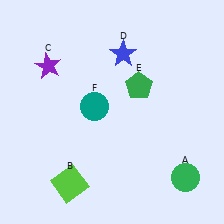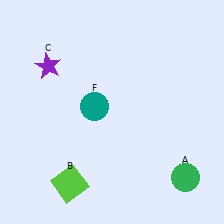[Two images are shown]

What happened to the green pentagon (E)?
The green pentagon (E) was removed in Image 2. It was in the top-right area of Image 1.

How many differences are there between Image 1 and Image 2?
There are 2 differences between the two images.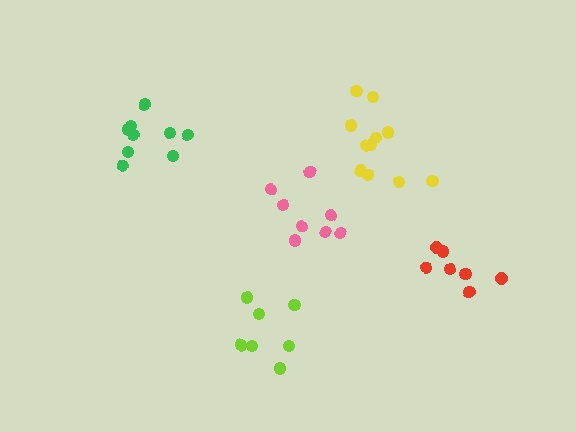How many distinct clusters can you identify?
There are 5 distinct clusters.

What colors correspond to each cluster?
The clusters are colored: green, pink, yellow, red, lime.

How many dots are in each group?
Group 1: 9 dots, Group 2: 8 dots, Group 3: 11 dots, Group 4: 7 dots, Group 5: 7 dots (42 total).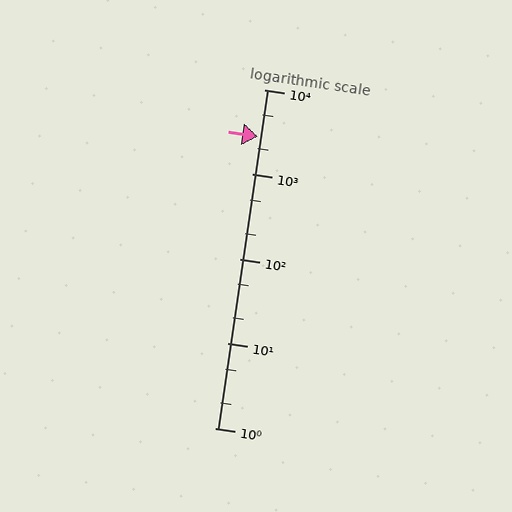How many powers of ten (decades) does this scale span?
The scale spans 4 decades, from 1 to 10000.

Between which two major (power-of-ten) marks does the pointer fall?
The pointer is between 1000 and 10000.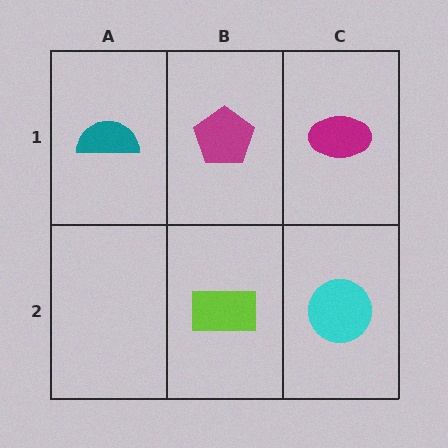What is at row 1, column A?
A teal semicircle.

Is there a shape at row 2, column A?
No, that cell is empty.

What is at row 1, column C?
A magenta ellipse.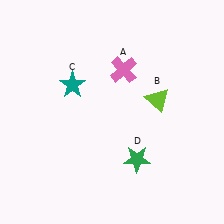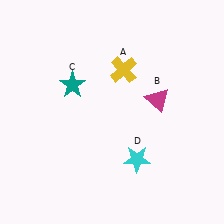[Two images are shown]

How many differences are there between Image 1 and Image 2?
There are 3 differences between the two images.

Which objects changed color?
A changed from pink to yellow. B changed from lime to magenta. D changed from green to cyan.